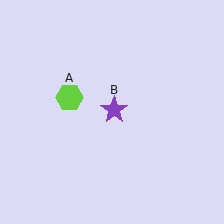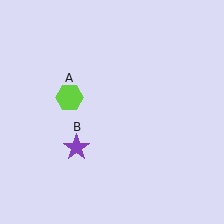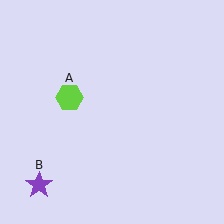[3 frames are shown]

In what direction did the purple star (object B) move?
The purple star (object B) moved down and to the left.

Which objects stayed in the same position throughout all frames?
Lime hexagon (object A) remained stationary.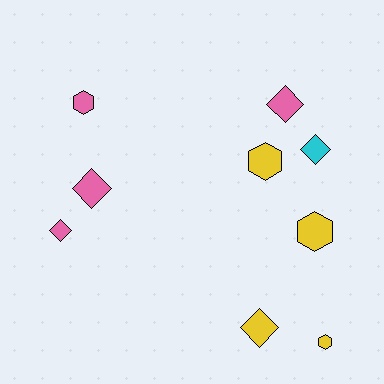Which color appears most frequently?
Yellow, with 4 objects.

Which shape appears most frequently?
Diamond, with 5 objects.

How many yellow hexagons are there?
There are 3 yellow hexagons.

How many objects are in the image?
There are 9 objects.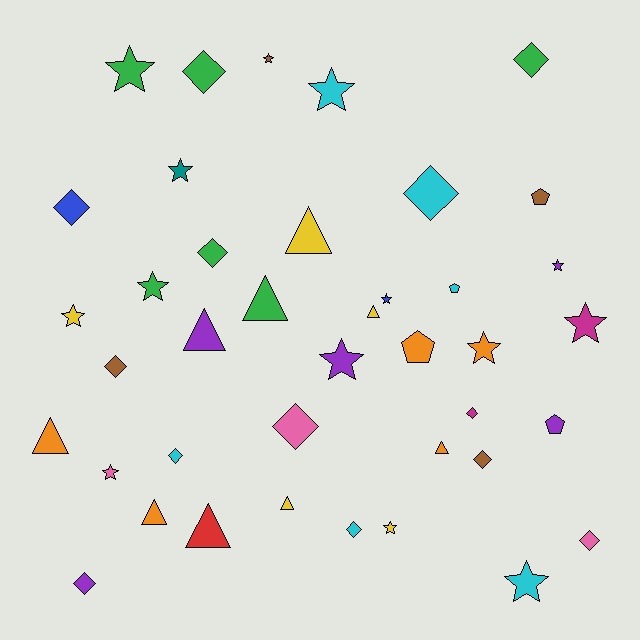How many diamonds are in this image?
There are 13 diamonds.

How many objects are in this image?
There are 40 objects.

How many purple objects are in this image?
There are 5 purple objects.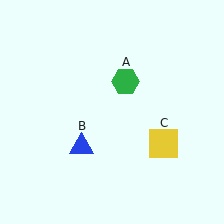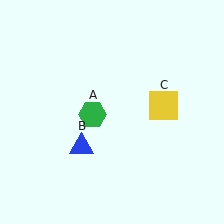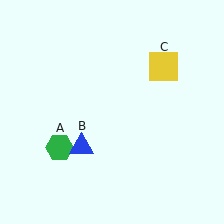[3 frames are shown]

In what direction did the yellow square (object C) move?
The yellow square (object C) moved up.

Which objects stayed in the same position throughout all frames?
Blue triangle (object B) remained stationary.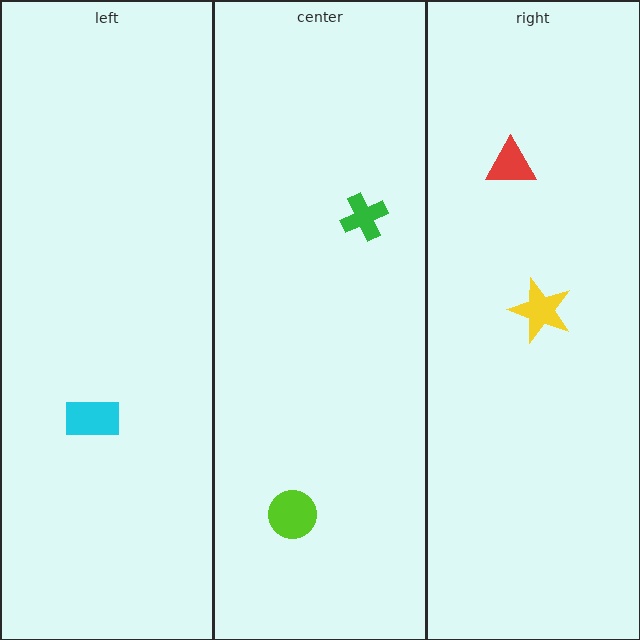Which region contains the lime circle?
The center region.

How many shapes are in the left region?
1.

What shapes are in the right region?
The red triangle, the yellow star.